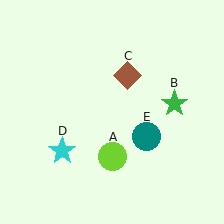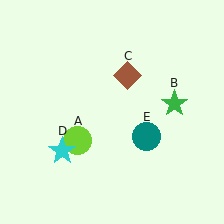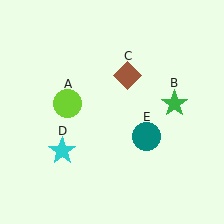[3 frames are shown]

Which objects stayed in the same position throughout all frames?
Green star (object B) and brown diamond (object C) and cyan star (object D) and teal circle (object E) remained stationary.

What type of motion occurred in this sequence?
The lime circle (object A) rotated clockwise around the center of the scene.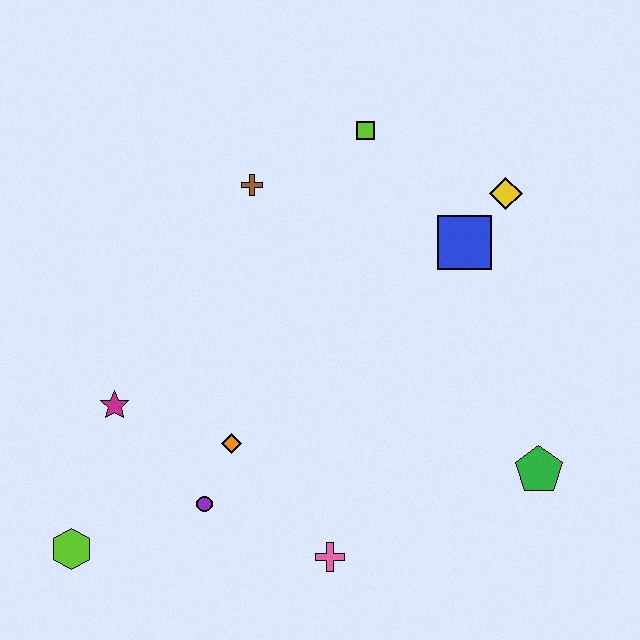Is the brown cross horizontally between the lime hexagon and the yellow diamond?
Yes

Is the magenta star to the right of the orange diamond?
No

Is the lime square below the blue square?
No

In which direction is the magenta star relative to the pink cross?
The magenta star is to the left of the pink cross.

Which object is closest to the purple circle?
The orange diamond is closest to the purple circle.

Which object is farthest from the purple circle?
The yellow diamond is farthest from the purple circle.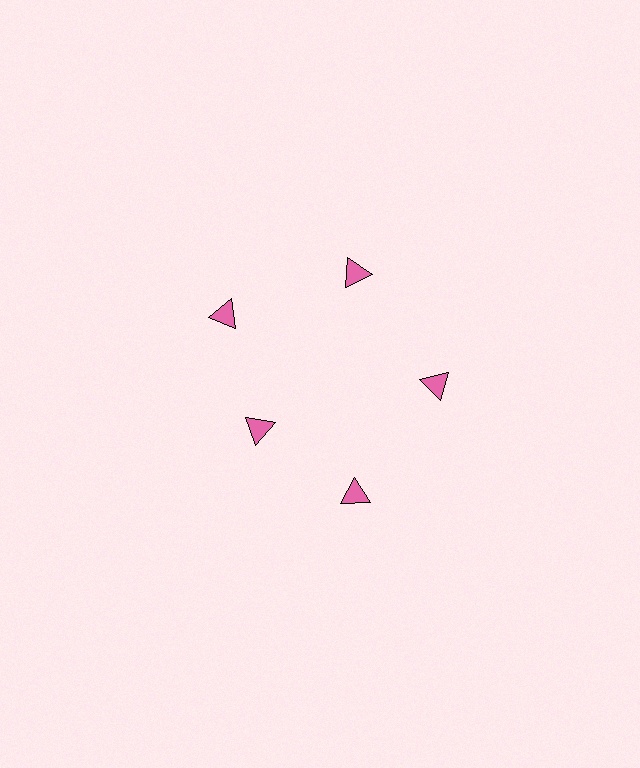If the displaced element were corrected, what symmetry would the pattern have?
It would have 5-fold rotational symmetry — the pattern would map onto itself every 72 degrees.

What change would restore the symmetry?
The symmetry would be restored by moving it outward, back onto the ring so that all 5 triangles sit at equal angles and equal distance from the center.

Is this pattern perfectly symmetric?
No. The 5 pink triangles are arranged in a ring, but one element near the 8 o'clock position is pulled inward toward the center, breaking the 5-fold rotational symmetry.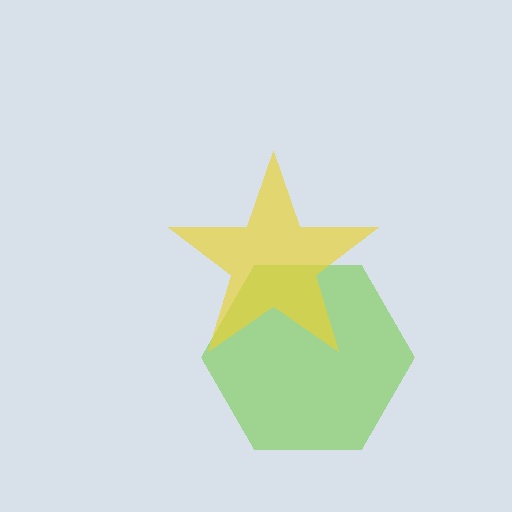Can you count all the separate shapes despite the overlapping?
Yes, there are 2 separate shapes.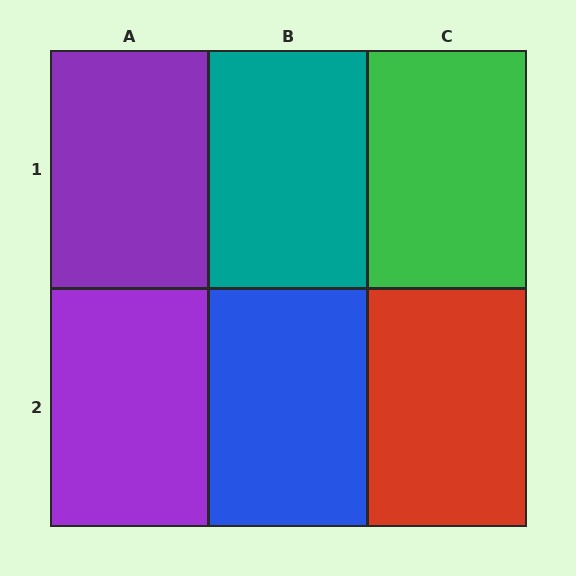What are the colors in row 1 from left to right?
Purple, teal, green.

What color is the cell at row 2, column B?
Blue.